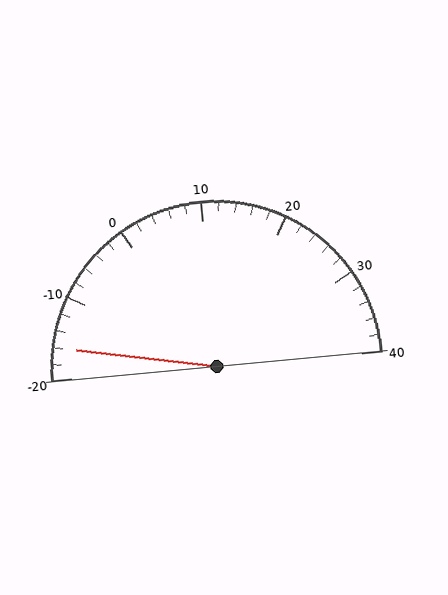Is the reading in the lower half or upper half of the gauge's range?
The reading is in the lower half of the range (-20 to 40).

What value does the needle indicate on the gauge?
The needle indicates approximately -16.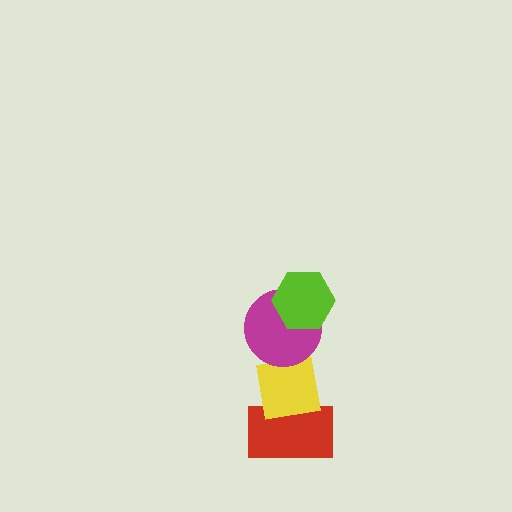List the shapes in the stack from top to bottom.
From top to bottom: the lime hexagon, the magenta circle, the yellow square, the red rectangle.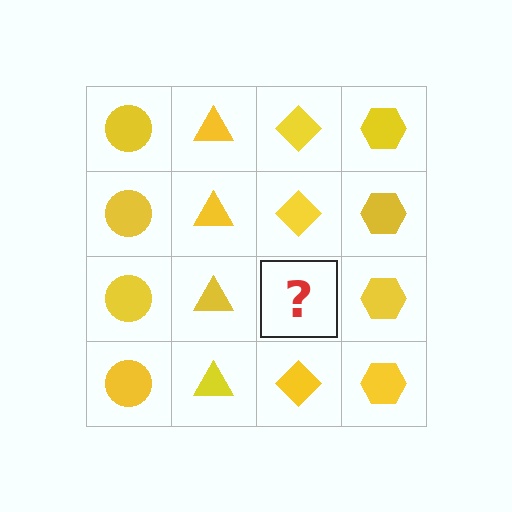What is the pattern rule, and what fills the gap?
The rule is that each column has a consistent shape. The gap should be filled with a yellow diamond.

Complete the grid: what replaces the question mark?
The question mark should be replaced with a yellow diamond.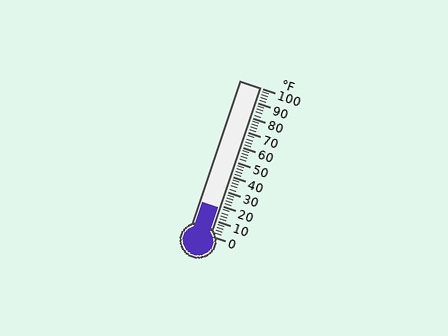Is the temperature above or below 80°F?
The temperature is below 80°F.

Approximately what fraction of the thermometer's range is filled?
The thermometer is filled to approximately 20% of its range.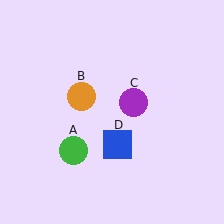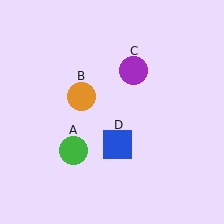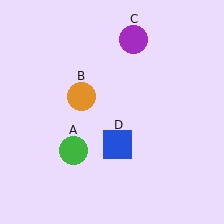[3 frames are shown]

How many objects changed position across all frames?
1 object changed position: purple circle (object C).